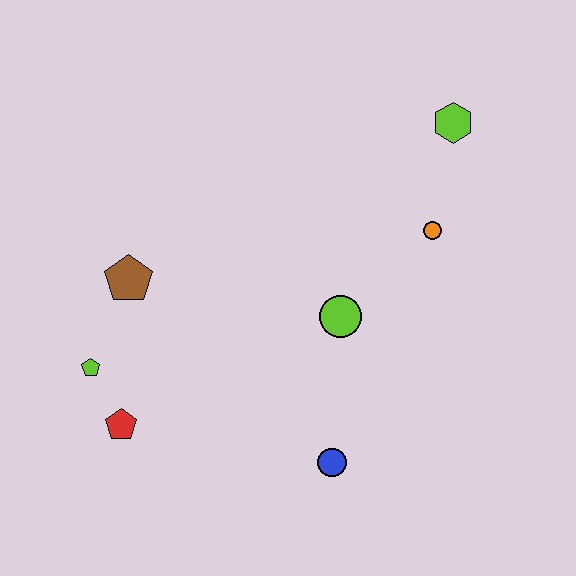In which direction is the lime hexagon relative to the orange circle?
The lime hexagon is above the orange circle.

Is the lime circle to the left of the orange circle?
Yes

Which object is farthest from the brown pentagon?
The lime hexagon is farthest from the brown pentagon.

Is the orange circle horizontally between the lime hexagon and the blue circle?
Yes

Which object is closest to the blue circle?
The lime circle is closest to the blue circle.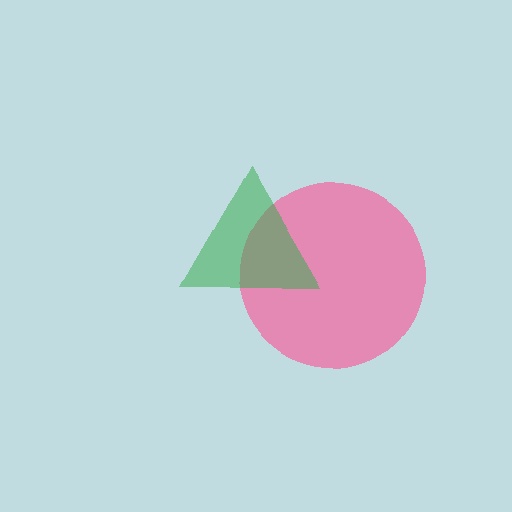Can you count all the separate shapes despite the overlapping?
Yes, there are 2 separate shapes.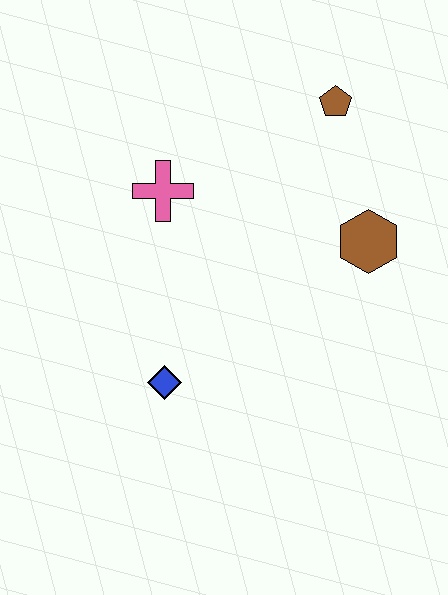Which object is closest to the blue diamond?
The pink cross is closest to the blue diamond.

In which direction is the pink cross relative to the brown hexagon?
The pink cross is to the left of the brown hexagon.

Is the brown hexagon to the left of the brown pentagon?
No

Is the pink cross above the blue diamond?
Yes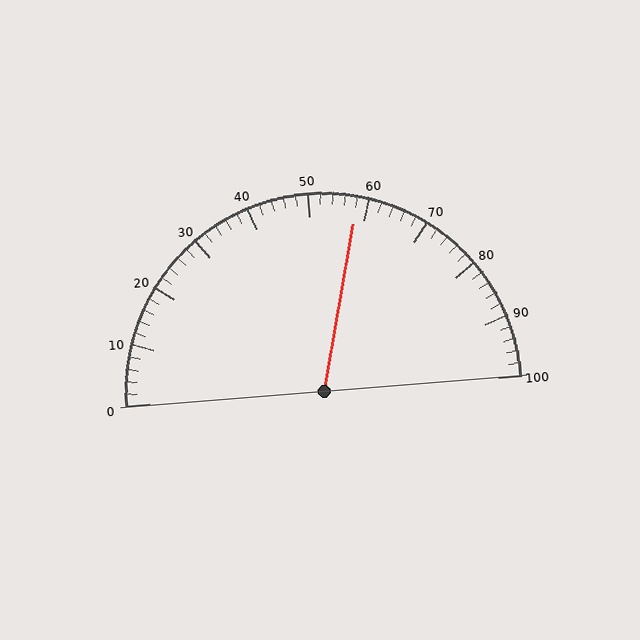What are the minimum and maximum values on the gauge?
The gauge ranges from 0 to 100.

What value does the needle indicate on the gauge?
The needle indicates approximately 58.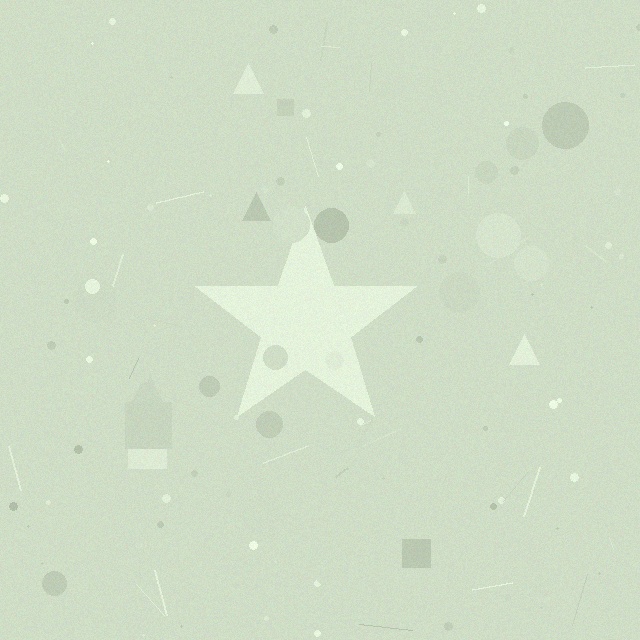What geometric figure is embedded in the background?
A star is embedded in the background.